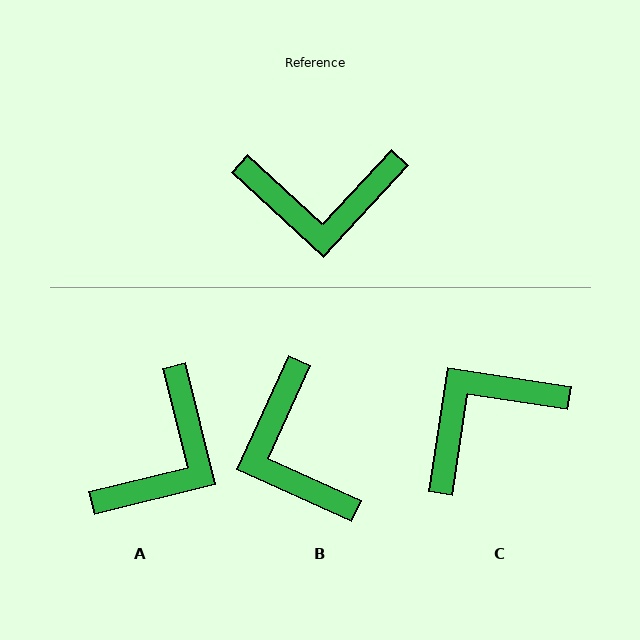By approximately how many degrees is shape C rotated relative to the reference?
Approximately 146 degrees clockwise.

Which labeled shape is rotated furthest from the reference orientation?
C, about 146 degrees away.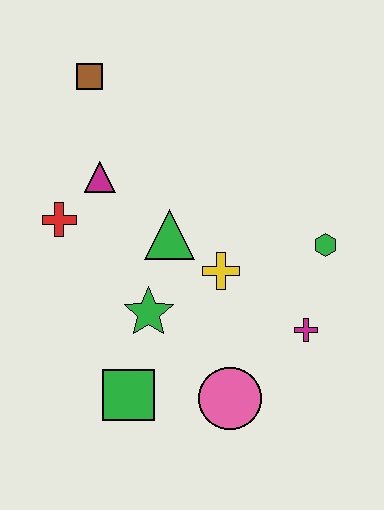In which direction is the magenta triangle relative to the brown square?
The magenta triangle is below the brown square.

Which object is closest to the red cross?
The magenta triangle is closest to the red cross.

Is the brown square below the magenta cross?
No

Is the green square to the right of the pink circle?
No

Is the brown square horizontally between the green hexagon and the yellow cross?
No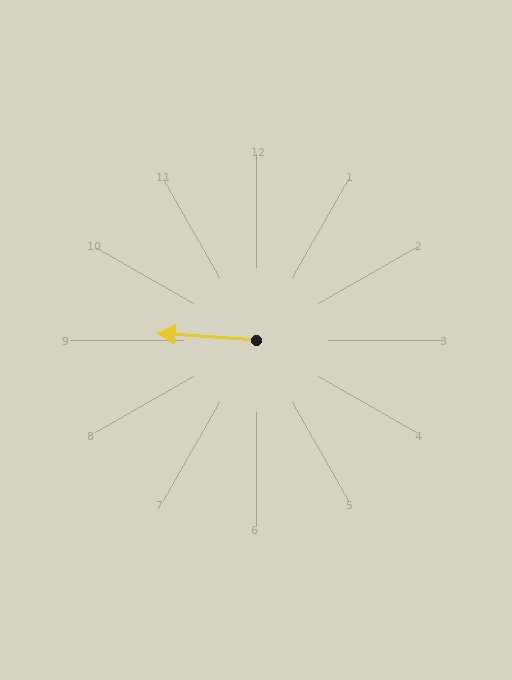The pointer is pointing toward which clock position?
Roughly 9 o'clock.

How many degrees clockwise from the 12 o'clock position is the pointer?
Approximately 274 degrees.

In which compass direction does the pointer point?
West.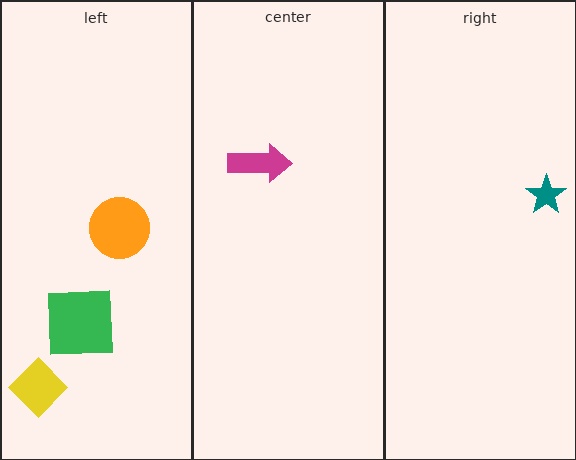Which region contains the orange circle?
The left region.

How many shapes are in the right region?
1.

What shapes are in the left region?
The green square, the orange circle, the yellow diamond.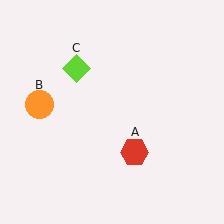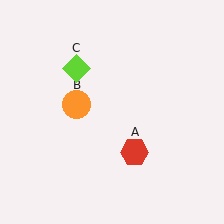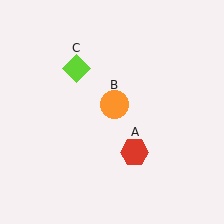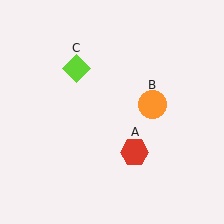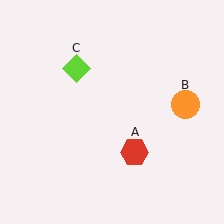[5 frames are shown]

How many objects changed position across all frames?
1 object changed position: orange circle (object B).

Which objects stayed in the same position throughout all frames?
Red hexagon (object A) and lime diamond (object C) remained stationary.